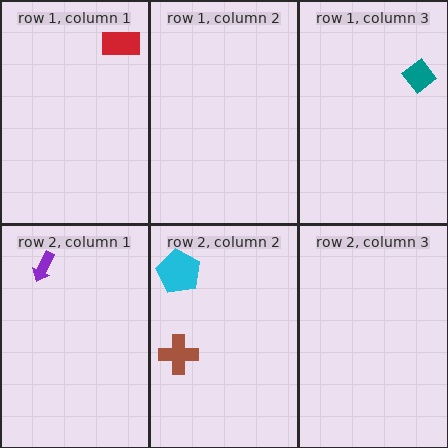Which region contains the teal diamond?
The row 1, column 3 region.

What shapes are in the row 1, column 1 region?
The red rectangle.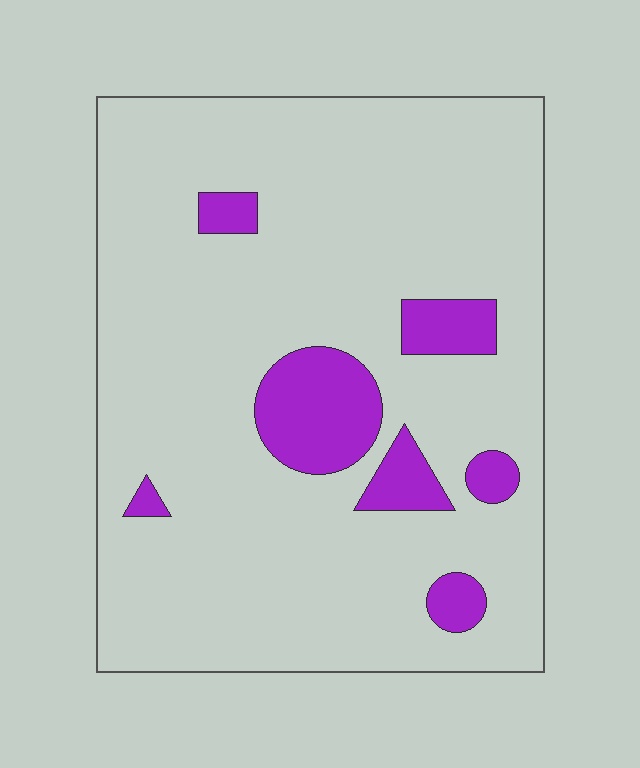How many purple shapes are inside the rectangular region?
7.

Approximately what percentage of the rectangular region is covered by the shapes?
Approximately 10%.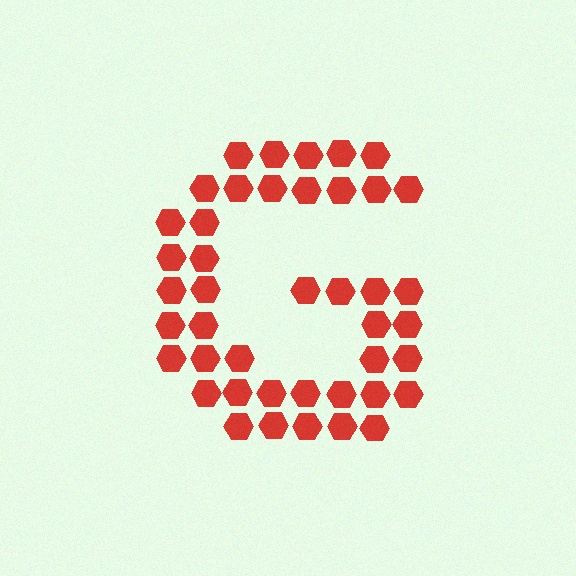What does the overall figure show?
The overall figure shows the letter G.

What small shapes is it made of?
It is made of small hexagons.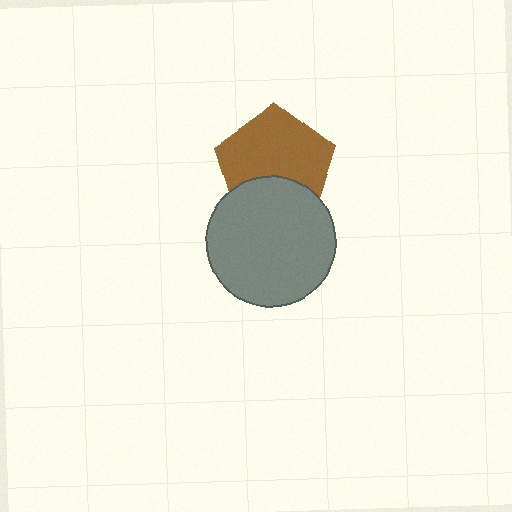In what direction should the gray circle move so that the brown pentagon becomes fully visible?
The gray circle should move down. That is the shortest direction to clear the overlap and leave the brown pentagon fully visible.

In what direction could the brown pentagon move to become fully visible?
The brown pentagon could move up. That would shift it out from behind the gray circle entirely.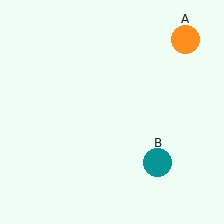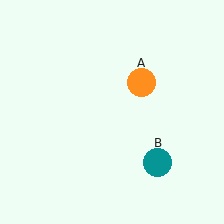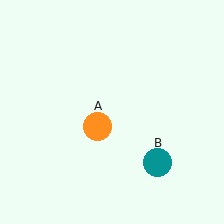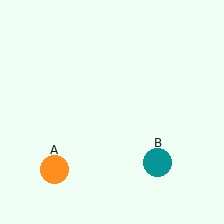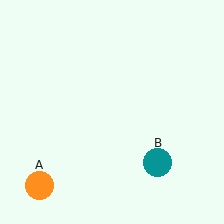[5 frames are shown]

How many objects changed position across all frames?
1 object changed position: orange circle (object A).